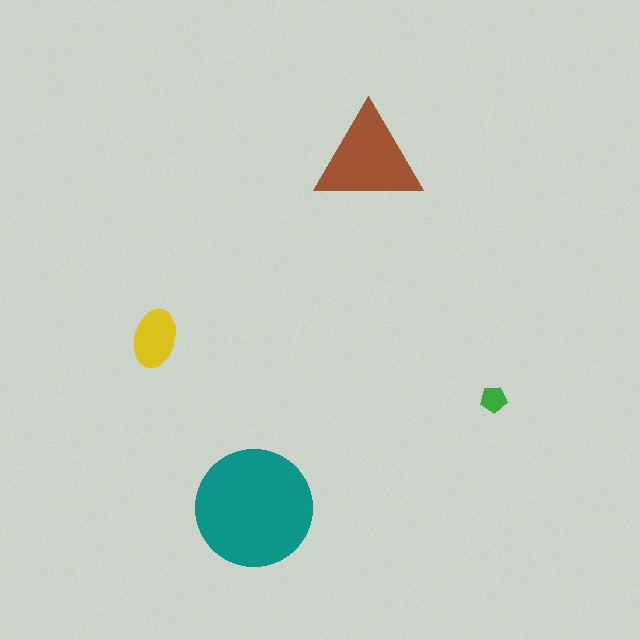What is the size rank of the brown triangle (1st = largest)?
2nd.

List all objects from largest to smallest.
The teal circle, the brown triangle, the yellow ellipse, the green pentagon.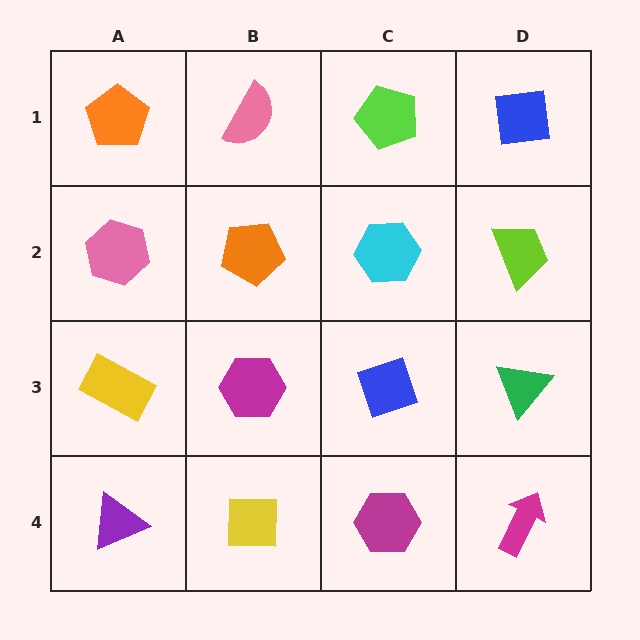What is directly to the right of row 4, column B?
A magenta hexagon.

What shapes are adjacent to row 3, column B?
An orange pentagon (row 2, column B), a yellow square (row 4, column B), a yellow rectangle (row 3, column A), a blue diamond (row 3, column C).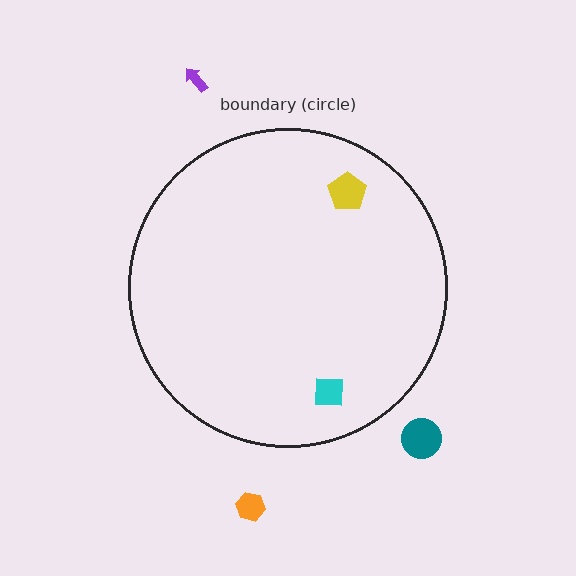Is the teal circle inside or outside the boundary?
Outside.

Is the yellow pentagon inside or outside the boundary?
Inside.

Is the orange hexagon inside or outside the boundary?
Outside.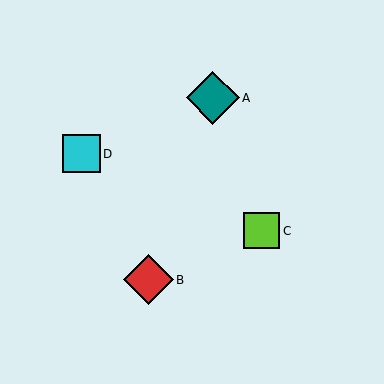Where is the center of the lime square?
The center of the lime square is at (262, 231).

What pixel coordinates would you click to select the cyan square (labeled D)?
Click at (81, 154) to select the cyan square D.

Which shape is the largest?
The teal diamond (labeled A) is the largest.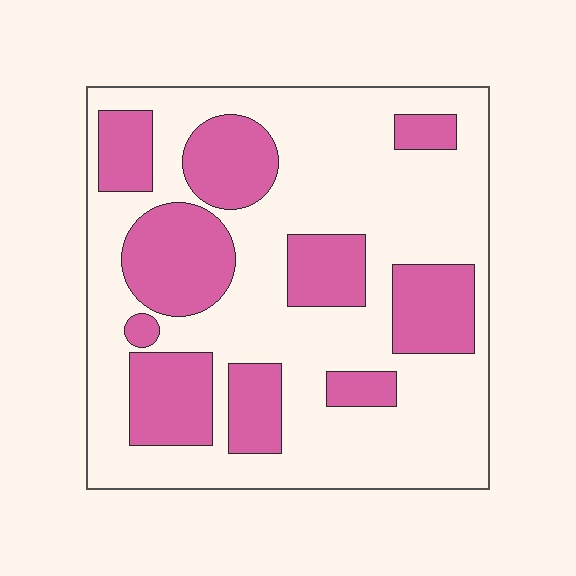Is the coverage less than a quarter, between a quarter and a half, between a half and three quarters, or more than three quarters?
Between a quarter and a half.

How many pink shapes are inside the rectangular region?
10.